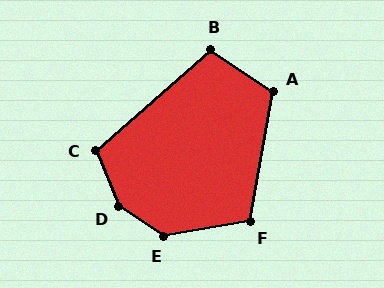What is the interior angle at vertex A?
Approximately 114 degrees (obtuse).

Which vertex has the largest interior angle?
D, at approximately 145 degrees.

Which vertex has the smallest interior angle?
B, at approximately 104 degrees.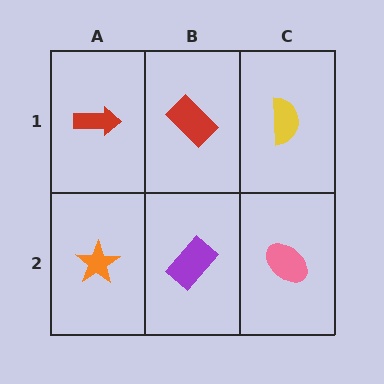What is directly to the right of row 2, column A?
A purple rectangle.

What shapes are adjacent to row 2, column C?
A yellow semicircle (row 1, column C), a purple rectangle (row 2, column B).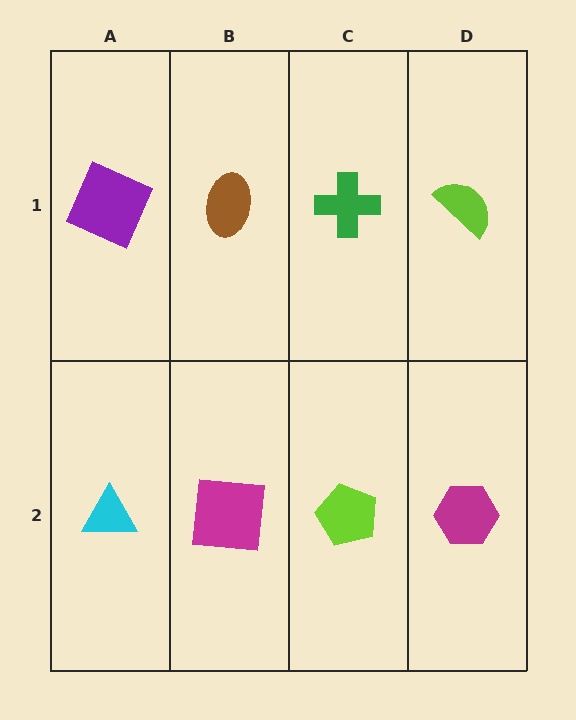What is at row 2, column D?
A magenta hexagon.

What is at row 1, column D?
A lime semicircle.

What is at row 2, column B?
A magenta square.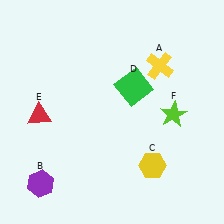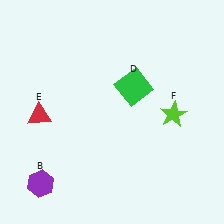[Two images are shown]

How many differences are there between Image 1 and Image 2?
There are 2 differences between the two images.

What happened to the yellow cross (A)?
The yellow cross (A) was removed in Image 2. It was in the top-right area of Image 1.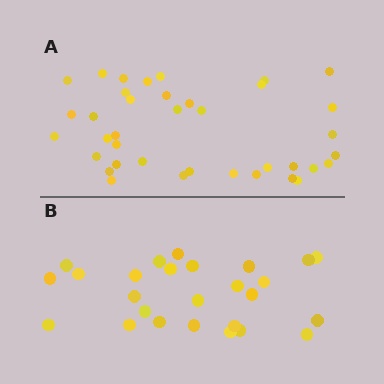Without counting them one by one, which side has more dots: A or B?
Region A (the top region) has more dots.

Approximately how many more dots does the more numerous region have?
Region A has roughly 12 or so more dots than region B.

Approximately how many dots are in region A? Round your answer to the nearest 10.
About 40 dots. (The exact count is 38, which rounds to 40.)